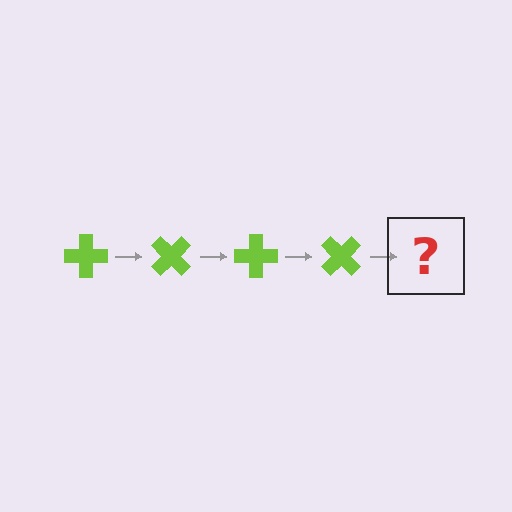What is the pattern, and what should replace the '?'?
The pattern is that the cross rotates 45 degrees each step. The '?' should be a lime cross rotated 180 degrees.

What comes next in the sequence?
The next element should be a lime cross rotated 180 degrees.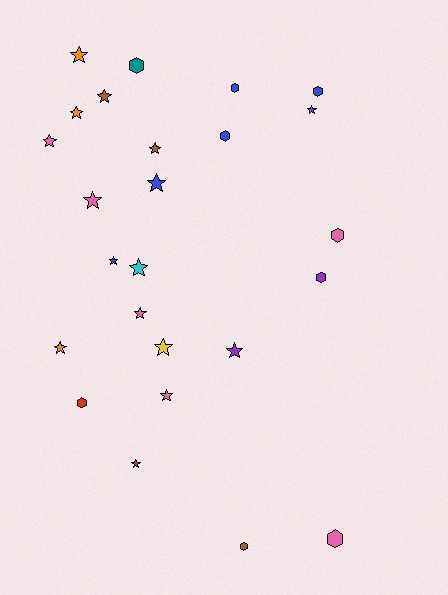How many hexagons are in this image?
There are 9 hexagons.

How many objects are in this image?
There are 25 objects.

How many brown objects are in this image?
There are 3 brown objects.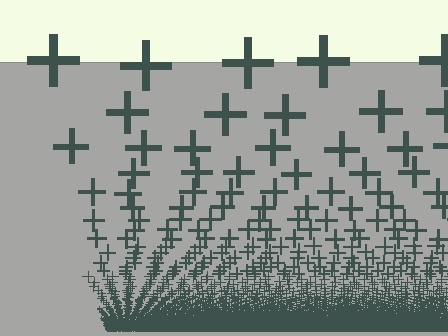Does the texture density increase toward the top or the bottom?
Density increases toward the bottom.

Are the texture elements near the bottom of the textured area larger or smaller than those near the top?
Smaller. The gradient is inverted — elements near the bottom are smaller and denser.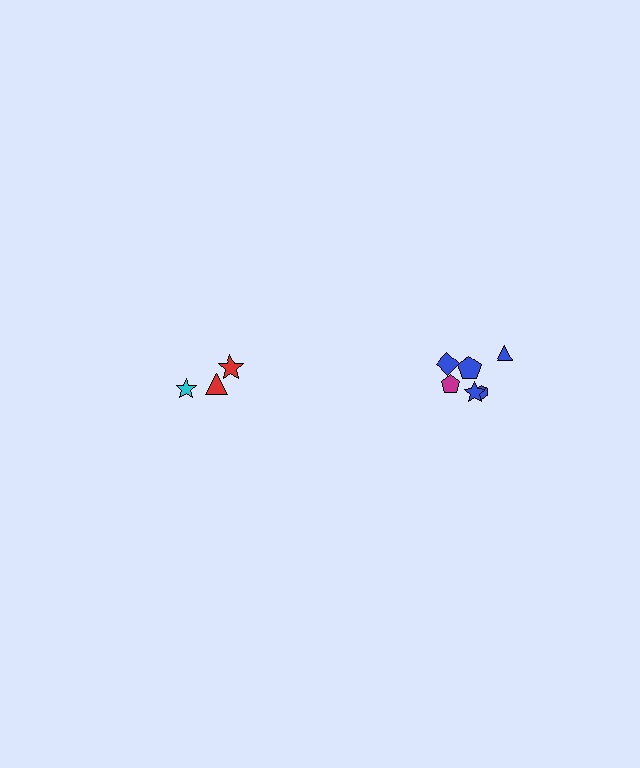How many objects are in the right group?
There are 6 objects.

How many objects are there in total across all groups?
There are 9 objects.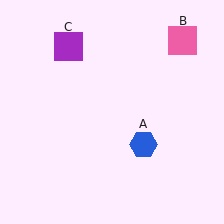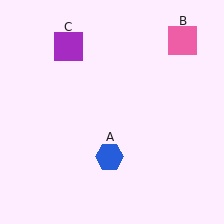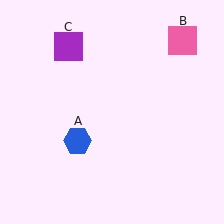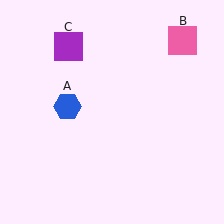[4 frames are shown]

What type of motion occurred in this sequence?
The blue hexagon (object A) rotated clockwise around the center of the scene.